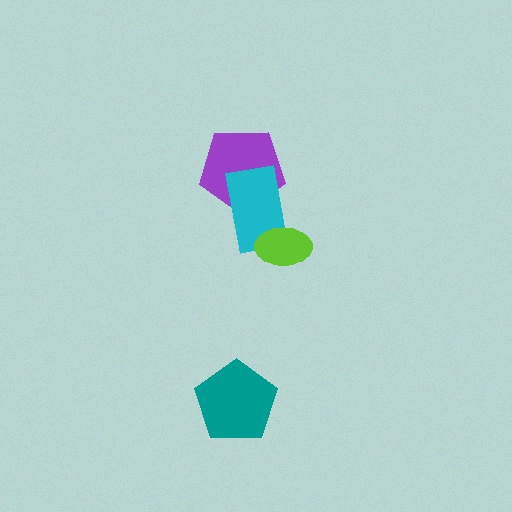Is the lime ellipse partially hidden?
No, no other shape covers it.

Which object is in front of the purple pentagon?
The cyan rectangle is in front of the purple pentagon.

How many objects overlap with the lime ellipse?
1 object overlaps with the lime ellipse.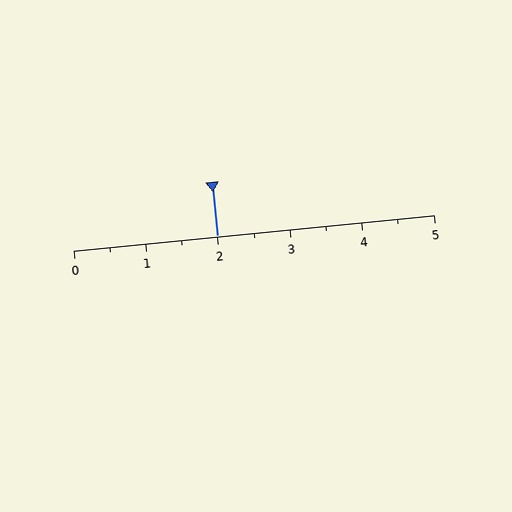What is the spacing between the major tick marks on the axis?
The major ticks are spaced 1 apart.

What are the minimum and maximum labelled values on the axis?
The axis runs from 0 to 5.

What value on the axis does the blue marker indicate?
The marker indicates approximately 2.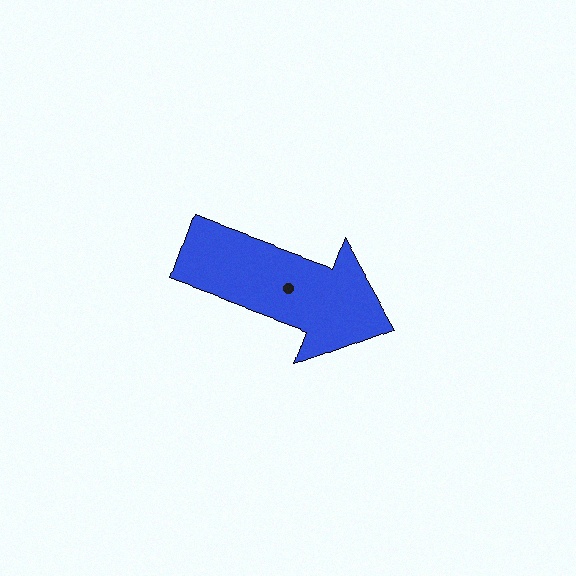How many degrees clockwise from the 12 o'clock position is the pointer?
Approximately 110 degrees.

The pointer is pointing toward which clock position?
Roughly 4 o'clock.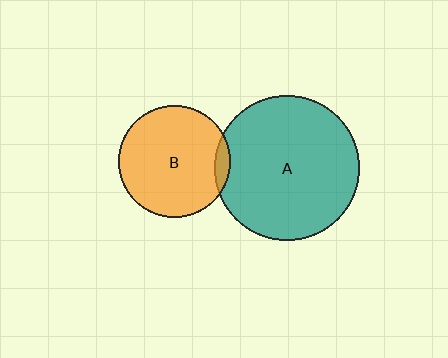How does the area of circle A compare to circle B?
Approximately 1.7 times.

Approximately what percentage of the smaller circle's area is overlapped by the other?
Approximately 5%.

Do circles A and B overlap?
Yes.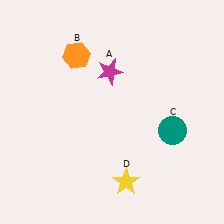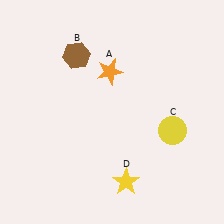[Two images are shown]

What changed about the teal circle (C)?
In Image 1, C is teal. In Image 2, it changed to yellow.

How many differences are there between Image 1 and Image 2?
There are 3 differences between the two images.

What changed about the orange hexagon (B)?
In Image 1, B is orange. In Image 2, it changed to brown.